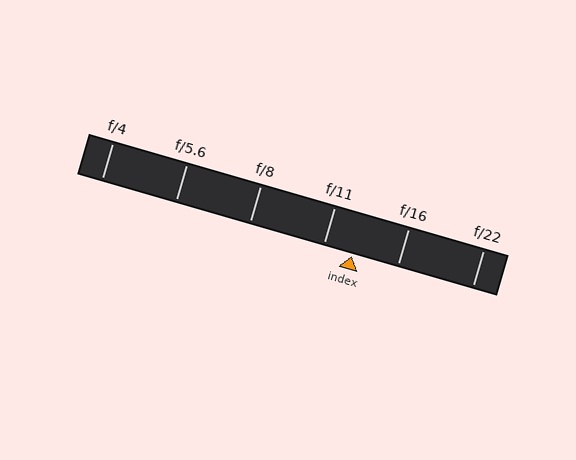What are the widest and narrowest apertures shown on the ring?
The widest aperture shown is f/4 and the narrowest is f/22.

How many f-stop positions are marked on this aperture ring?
There are 6 f-stop positions marked.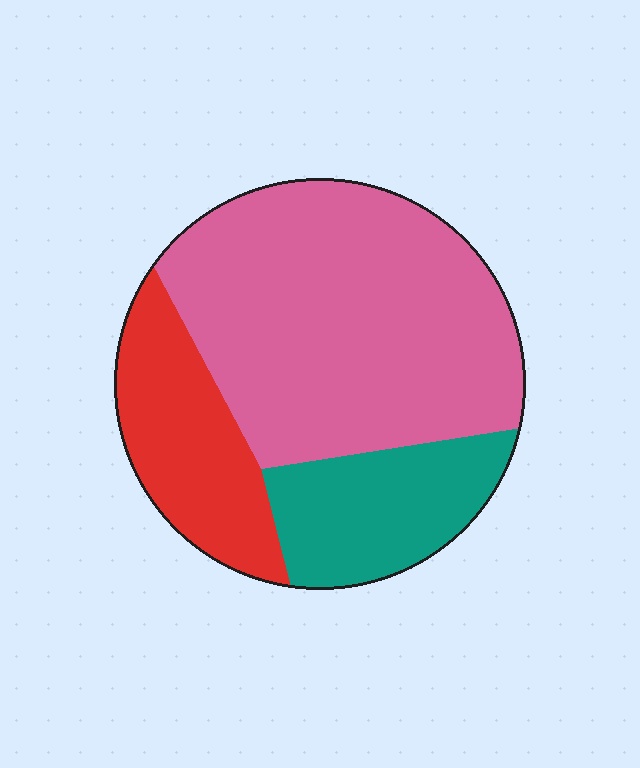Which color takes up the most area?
Pink, at roughly 60%.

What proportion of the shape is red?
Red takes up about one fifth (1/5) of the shape.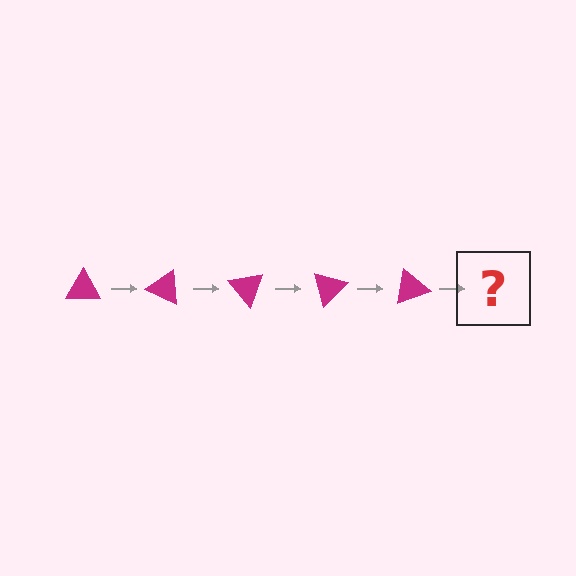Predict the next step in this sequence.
The next step is a magenta triangle rotated 125 degrees.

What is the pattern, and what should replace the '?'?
The pattern is that the triangle rotates 25 degrees each step. The '?' should be a magenta triangle rotated 125 degrees.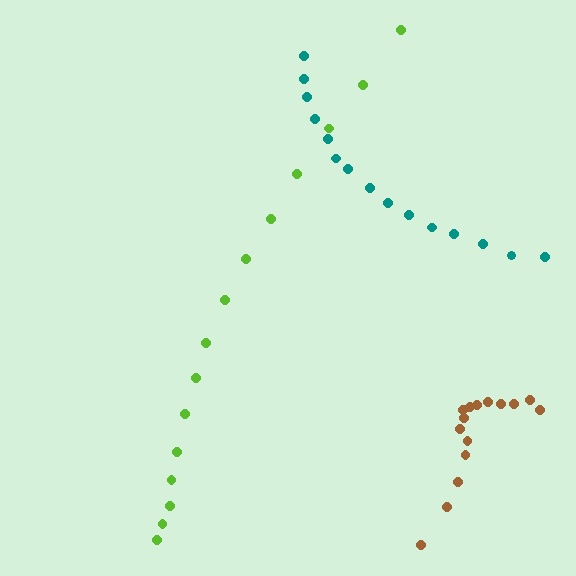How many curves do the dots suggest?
There are 3 distinct paths.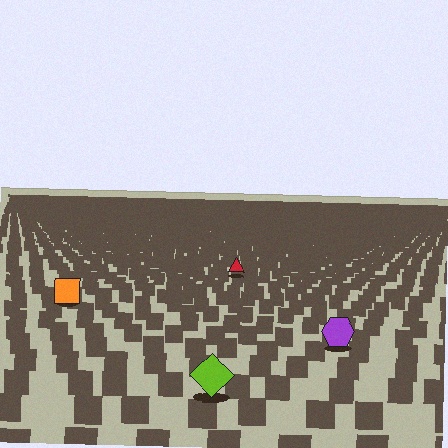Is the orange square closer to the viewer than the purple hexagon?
No. The purple hexagon is closer — you can tell from the texture gradient: the ground texture is coarser near it.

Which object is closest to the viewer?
The lime diamond is closest. The texture marks near it are larger and more spread out.